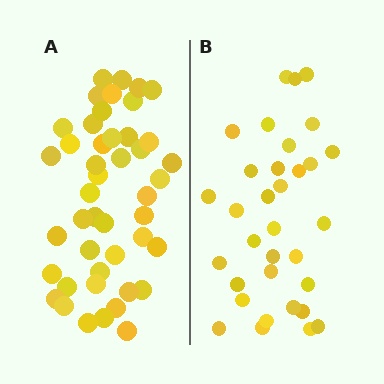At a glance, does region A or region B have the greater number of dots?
Region A (the left region) has more dots.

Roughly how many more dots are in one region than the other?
Region A has roughly 12 or so more dots than region B.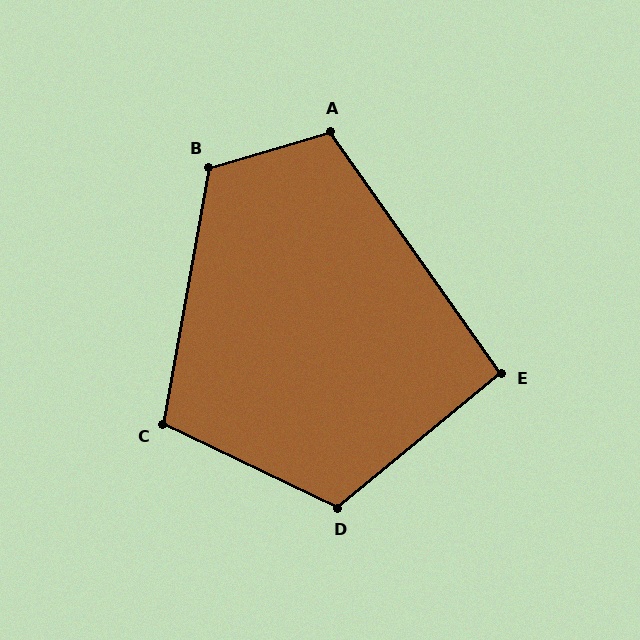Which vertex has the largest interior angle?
B, at approximately 117 degrees.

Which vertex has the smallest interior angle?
E, at approximately 94 degrees.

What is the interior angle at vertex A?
Approximately 109 degrees (obtuse).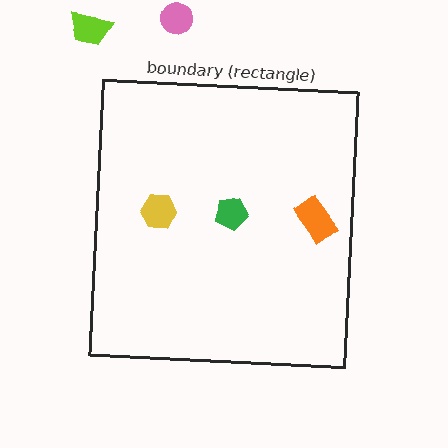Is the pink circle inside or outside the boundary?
Outside.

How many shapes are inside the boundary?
3 inside, 2 outside.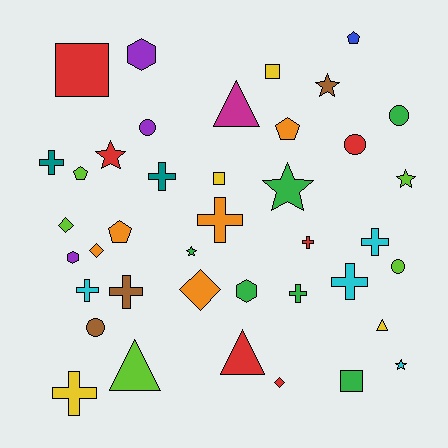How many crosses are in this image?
There are 10 crosses.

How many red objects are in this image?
There are 6 red objects.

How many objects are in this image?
There are 40 objects.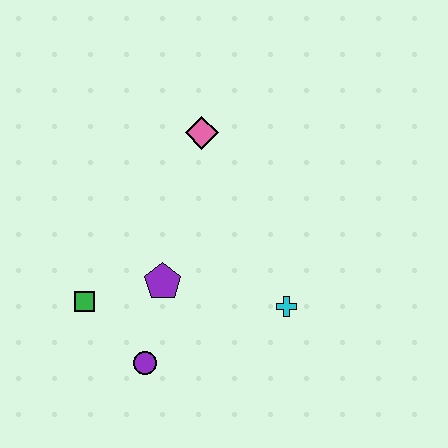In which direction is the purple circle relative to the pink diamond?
The purple circle is below the pink diamond.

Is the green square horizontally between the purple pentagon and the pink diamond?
No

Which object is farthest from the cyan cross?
The green square is farthest from the cyan cross.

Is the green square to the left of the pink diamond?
Yes